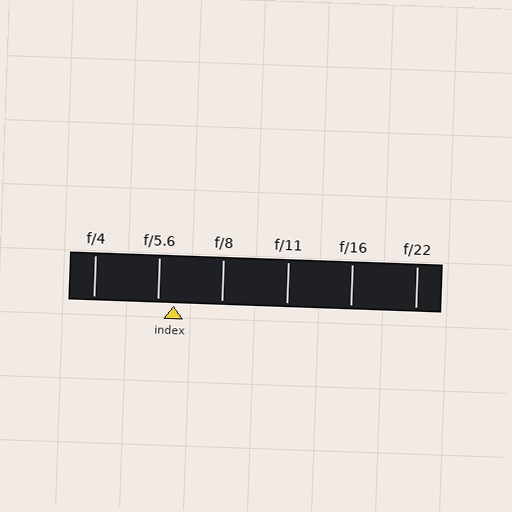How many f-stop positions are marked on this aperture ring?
There are 6 f-stop positions marked.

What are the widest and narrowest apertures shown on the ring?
The widest aperture shown is f/4 and the narrowest is f/22.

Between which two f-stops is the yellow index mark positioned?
The index mark is between f/5.6 and f/8.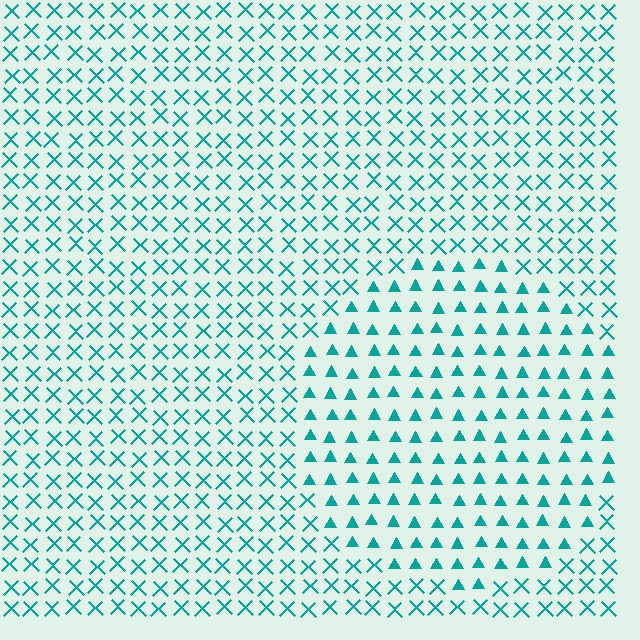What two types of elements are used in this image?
The image uses triangles inside the circle region and X marks outside it.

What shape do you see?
I see a circle.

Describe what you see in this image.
The image is filled with small teal elements arranged in a uniform grid. A circle-shaped region contains triangles, while the surrounding area contains X marks. The boundary is defined purely by the change in element shape.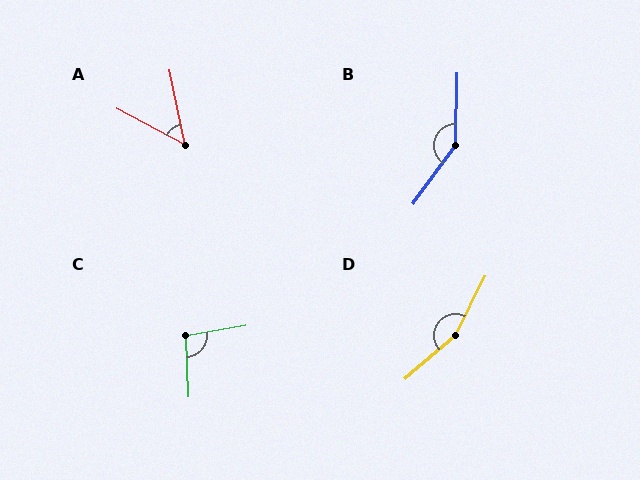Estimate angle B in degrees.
Approximately 145 degrees.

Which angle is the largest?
D, at approximately 158 degrees.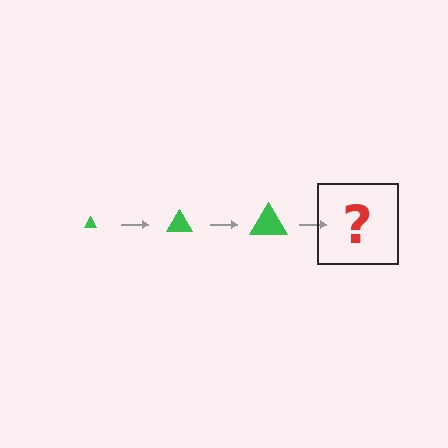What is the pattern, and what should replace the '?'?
The pattern is that the triangle gets progressively larger each step. The '?' should be a green triangle, larger than the previous one.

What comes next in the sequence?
The next element should be a green triangle, larger than the previous one.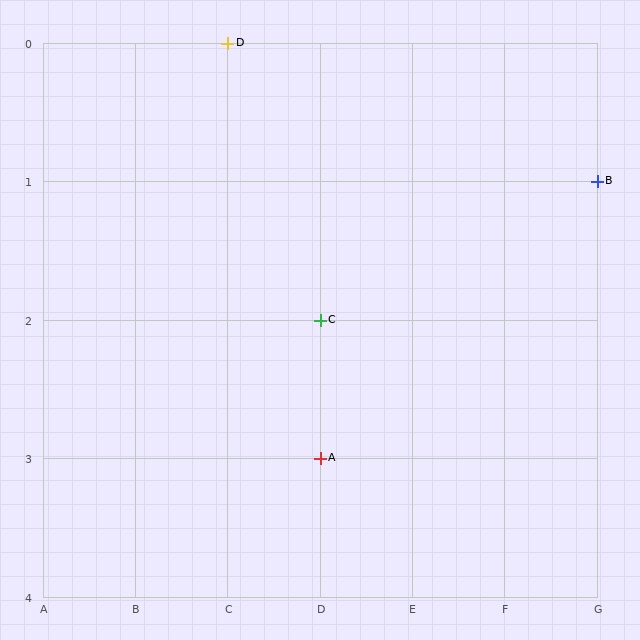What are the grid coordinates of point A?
Point A is at grid coordinates (D, 3).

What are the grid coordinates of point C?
Point C is at grid coordinates (D, 2).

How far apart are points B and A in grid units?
Points B and A are 3 columns and 2 rows apart (about 3.6 grid units diagonally).